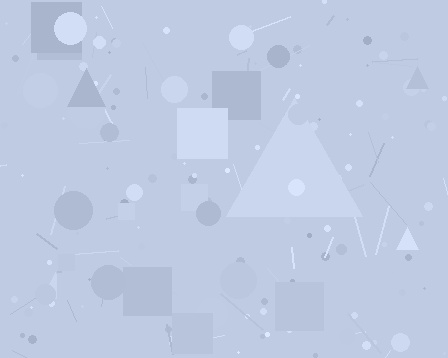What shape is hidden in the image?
A triangle is hidden in the image.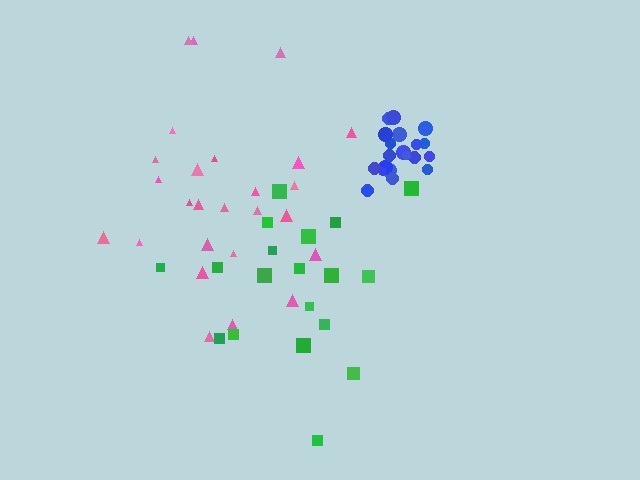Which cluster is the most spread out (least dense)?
Pink.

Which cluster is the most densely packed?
Blue.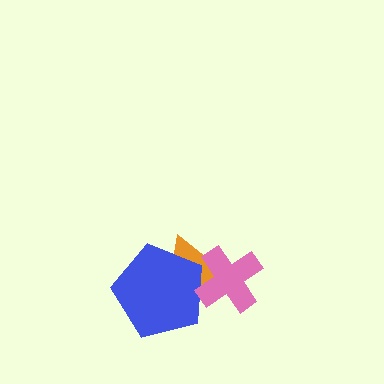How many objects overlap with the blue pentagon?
2 objects overlap with the blue pentagon.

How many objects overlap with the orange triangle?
2 objects overlap with the orange triangle.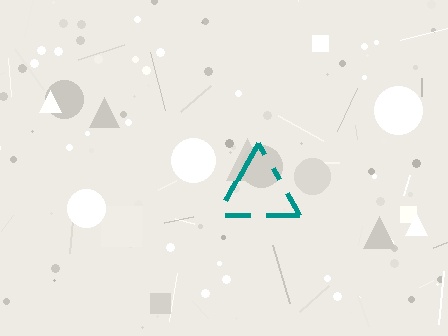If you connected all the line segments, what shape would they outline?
They would outline a triangle.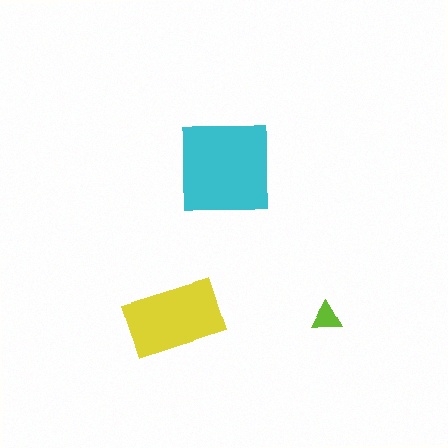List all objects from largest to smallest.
The cyan square, the yellow rectangle, the lime triangle.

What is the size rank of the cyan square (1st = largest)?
1st.